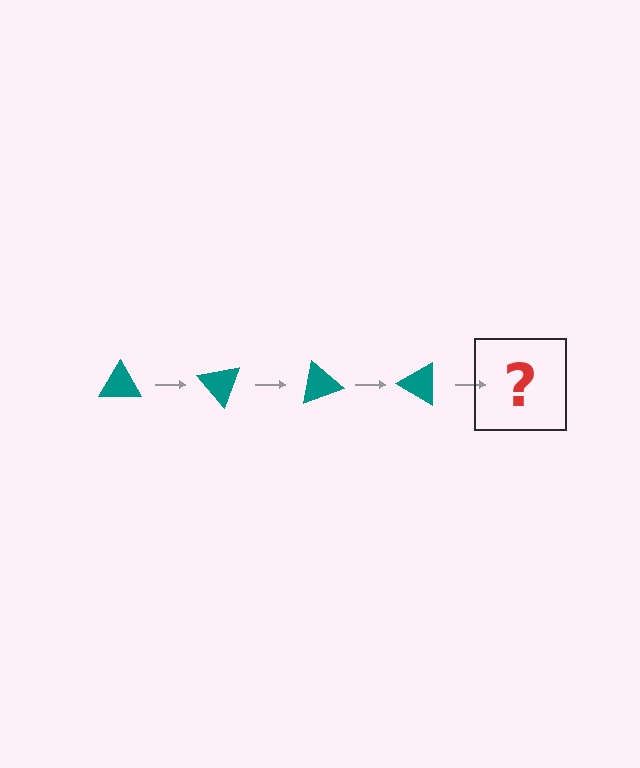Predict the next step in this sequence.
The next step is a teal triangle rotated 200 degrees.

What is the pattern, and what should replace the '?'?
The pattern is that the triangle rotates 50 degrees each step. The '?' should be a teal triangle rotated 200 degrees.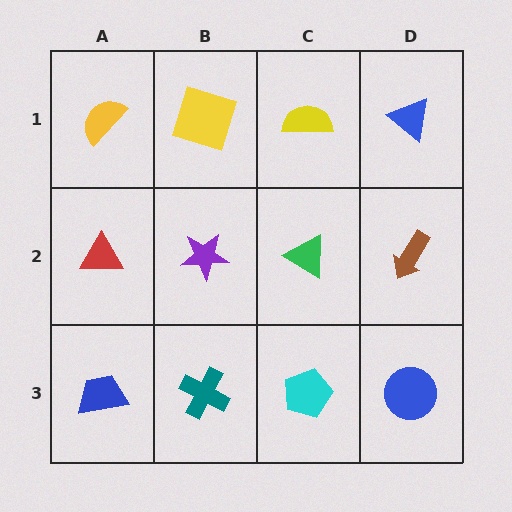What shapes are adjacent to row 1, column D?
A brown arrow (row 2, column D), a yellow semicircle (row 1, column C).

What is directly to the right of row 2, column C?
A brown arrow.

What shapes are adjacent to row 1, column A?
A red triangle (row 2, column A), a yellow square (row 1, column B).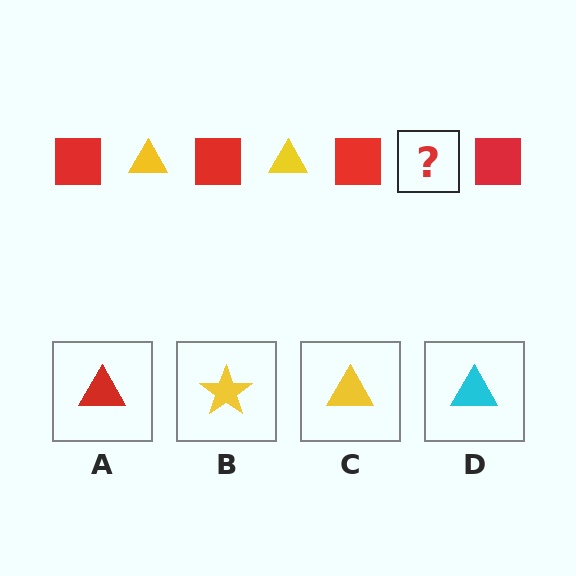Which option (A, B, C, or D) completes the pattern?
C.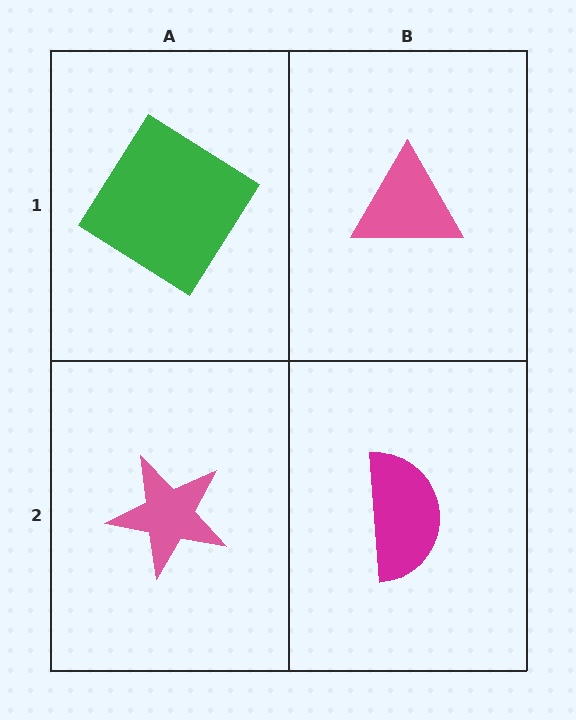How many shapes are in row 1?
2 shapes.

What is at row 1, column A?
A green diamond.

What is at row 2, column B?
A magenta semicircle.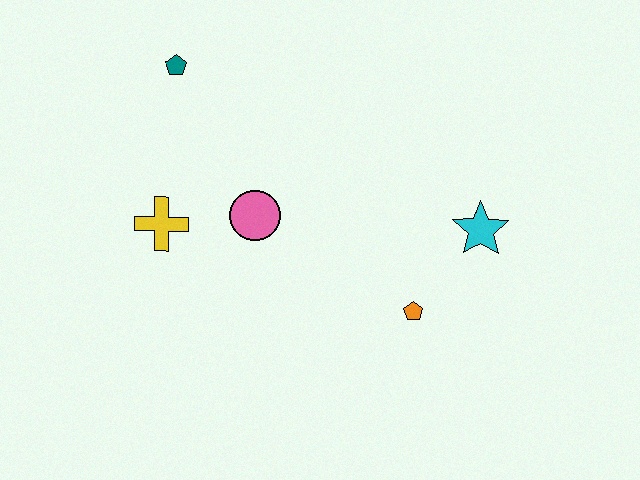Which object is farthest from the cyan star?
The teal pentagon is farthest from the cyan star.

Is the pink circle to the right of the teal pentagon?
Yes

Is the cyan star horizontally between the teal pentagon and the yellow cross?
No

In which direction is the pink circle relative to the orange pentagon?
The pink circle is to the left of the orange pentagon.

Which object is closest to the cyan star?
The orange pentagon is closest to the cyan star.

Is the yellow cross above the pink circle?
No